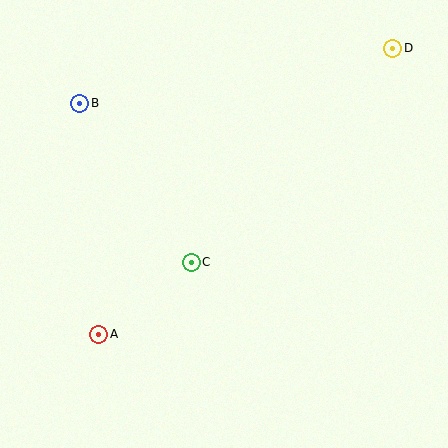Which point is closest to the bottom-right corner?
Point C is closest to the bottom-right corner.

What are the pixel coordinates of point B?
Point B is at (80, 103).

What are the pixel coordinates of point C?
Point C is at (191, 262).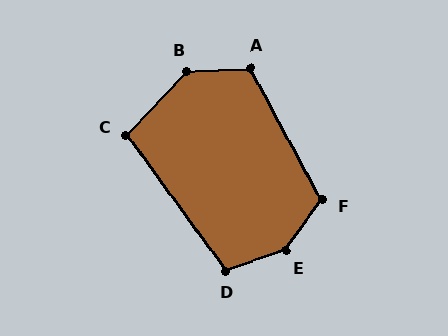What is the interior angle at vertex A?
Approximately 115 degrees (obtuse).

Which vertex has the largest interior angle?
E, at approximately 144 degrees.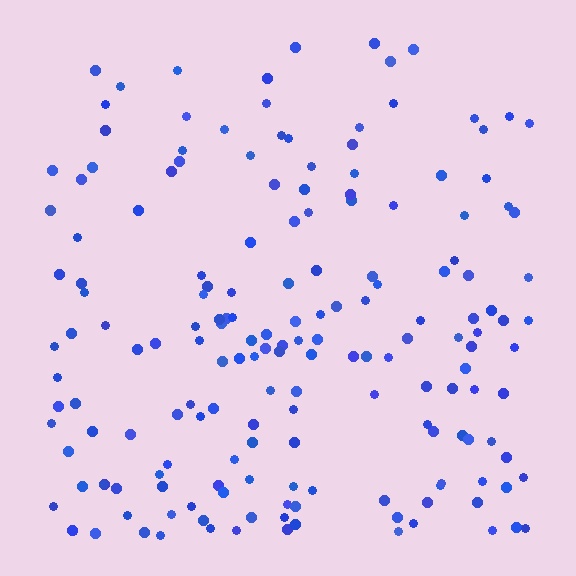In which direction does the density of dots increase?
From top to bottom, with the bottom side densest.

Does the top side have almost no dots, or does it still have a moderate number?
Still a moderate number, just noticeably fewer than the bottom.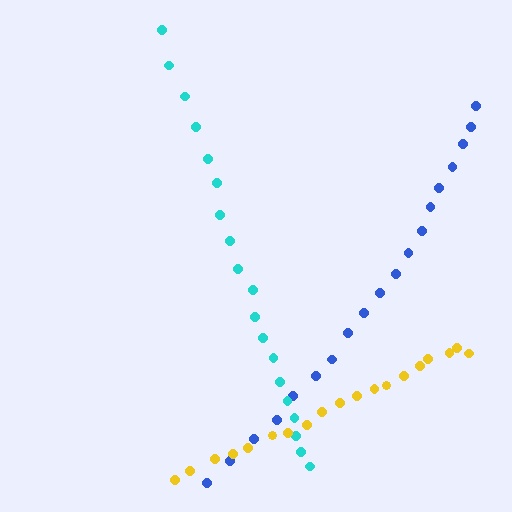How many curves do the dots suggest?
There are 3 distinct paths.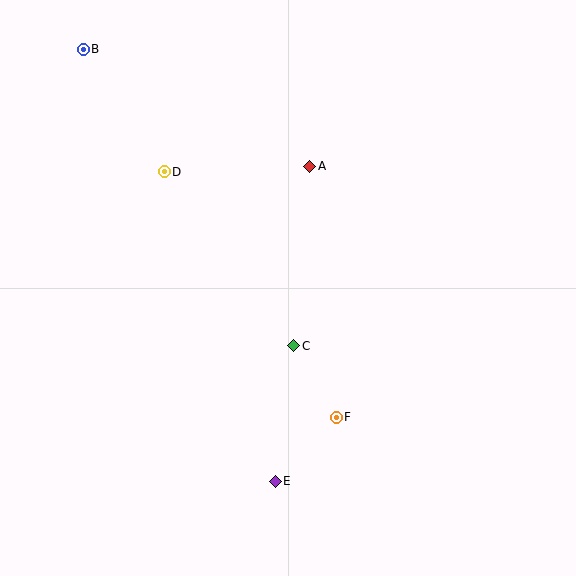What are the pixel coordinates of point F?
Point F is at (336, 417).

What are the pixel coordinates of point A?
Point A is at (310, 166).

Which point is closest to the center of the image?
Point C at (293, 346) is closest to the center.